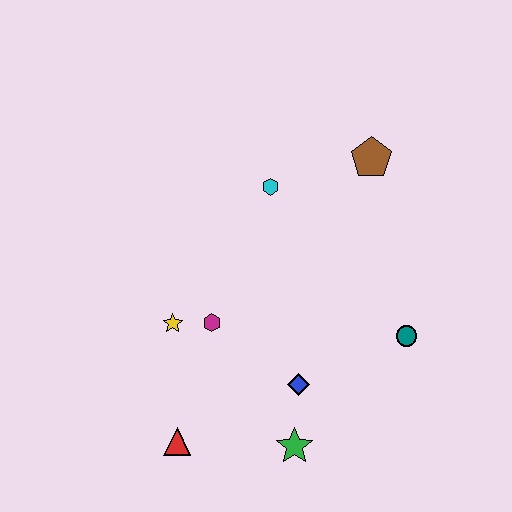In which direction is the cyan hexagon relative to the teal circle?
The cyan hexagon is above the teal circle.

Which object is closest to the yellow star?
The magenta hexagon is closest to the yellow star.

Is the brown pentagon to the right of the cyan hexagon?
Yes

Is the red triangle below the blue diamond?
Yes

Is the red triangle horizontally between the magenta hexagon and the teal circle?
No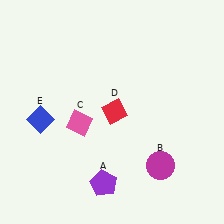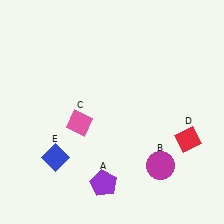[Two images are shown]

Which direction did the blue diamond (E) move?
The blue diamond (E) moved down.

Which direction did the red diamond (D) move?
The red diamond (D) moved right.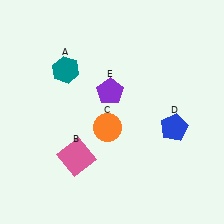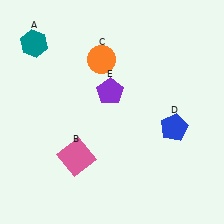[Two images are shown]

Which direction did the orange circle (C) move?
The orange circle (C) moved up.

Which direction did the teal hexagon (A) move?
The teal hexagon (A) moved left.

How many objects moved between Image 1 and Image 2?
2 objects moved between the two images.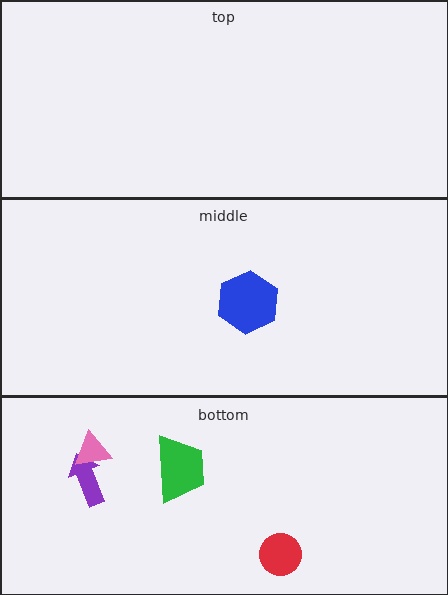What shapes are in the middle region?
The blue hexagon.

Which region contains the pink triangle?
The bottom region.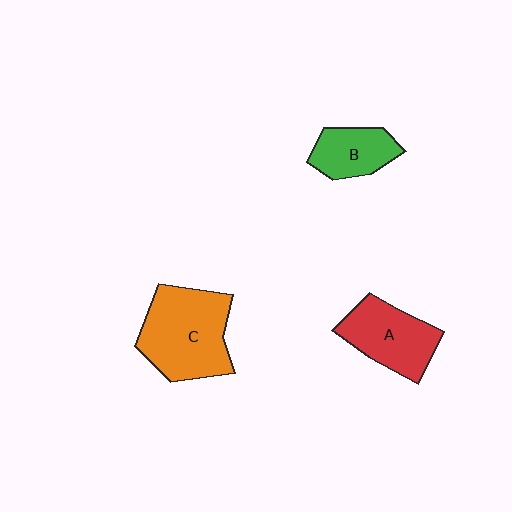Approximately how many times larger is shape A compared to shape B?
Approximately 1.4 times.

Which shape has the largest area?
Shape C (orange).